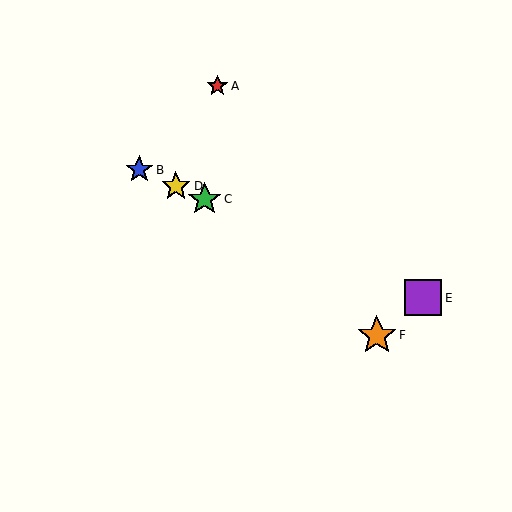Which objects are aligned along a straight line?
Objects B, C, D, E are aligned along a straight line.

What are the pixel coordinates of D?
Object D is at (176, 186).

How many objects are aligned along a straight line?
4 objects (B, C, D, E) are aligned along a straight line.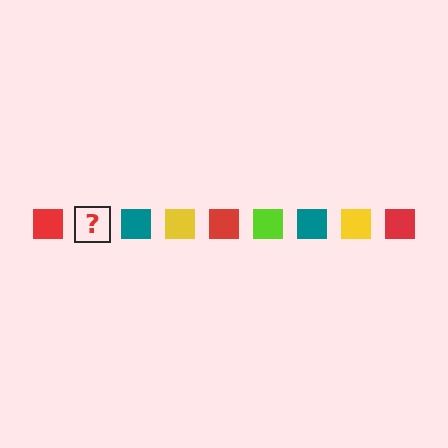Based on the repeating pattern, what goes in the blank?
The blank should be a lime square.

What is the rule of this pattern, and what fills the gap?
The rule is that the pattern cycles through red, lime, teal, yellow squares. The gap should be filled with a lime square.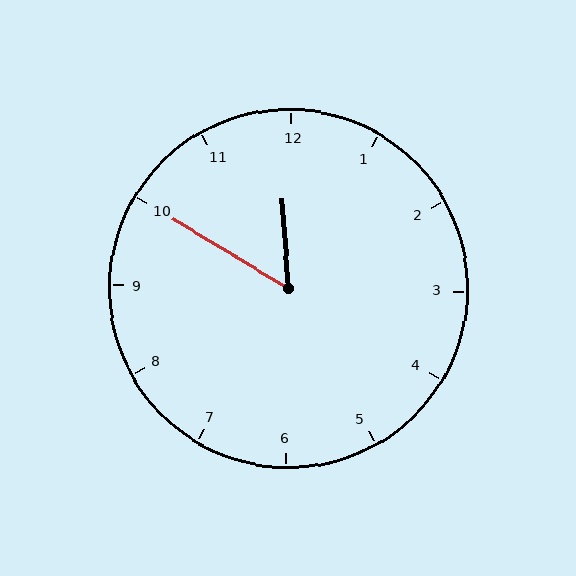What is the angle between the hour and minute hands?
Approximately 55 degrees.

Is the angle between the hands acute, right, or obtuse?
It is acute.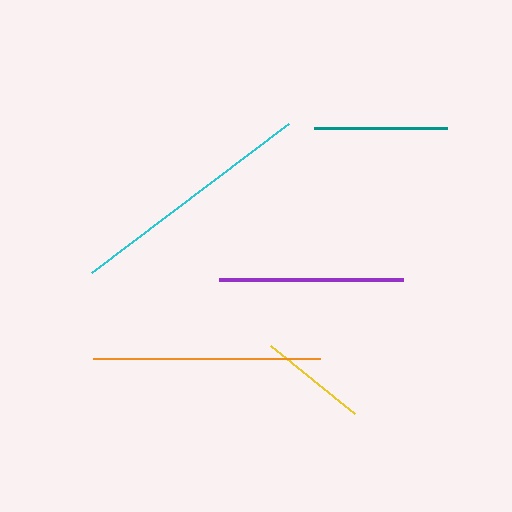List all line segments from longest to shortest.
From longest to shortest: cyan, orange, purple, teal, yellow.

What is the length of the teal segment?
The teal segment is approximately 133 pixels long.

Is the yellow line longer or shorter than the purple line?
The purple line is longer than the yellow line.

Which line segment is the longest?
The cyan line is the longest at approximately 247 pixels.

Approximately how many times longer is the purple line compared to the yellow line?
The purple line is approximately 1.7 times the length of the yellow line.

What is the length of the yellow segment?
The yellow segment is approximately 108 pixels long.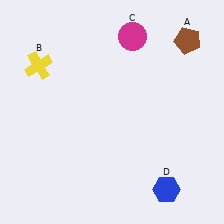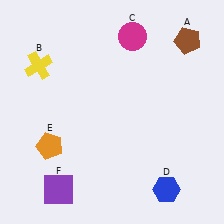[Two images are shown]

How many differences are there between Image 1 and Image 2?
There are 2 differences between the two images.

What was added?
An orange pentagon (E), a purple square (F) were added in Image 2.